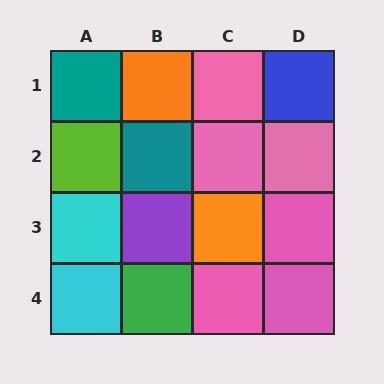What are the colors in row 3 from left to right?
Cyan, purple, orange, pink.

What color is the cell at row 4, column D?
Pink.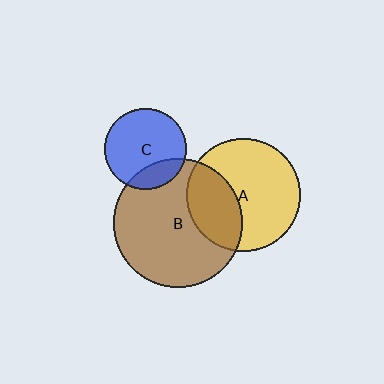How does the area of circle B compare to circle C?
Approximately 2.5 times.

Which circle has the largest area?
Circle B (brown).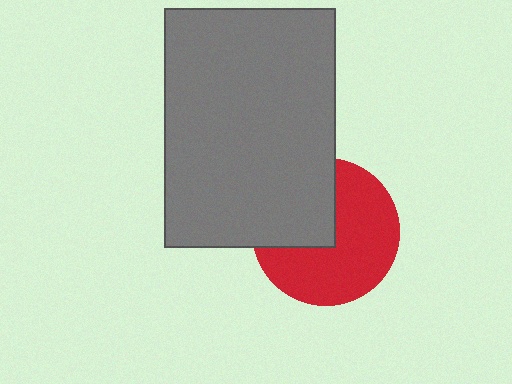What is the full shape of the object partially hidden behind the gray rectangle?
The partially hidden object is a red circle.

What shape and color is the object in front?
The object in front is a gray rectangle.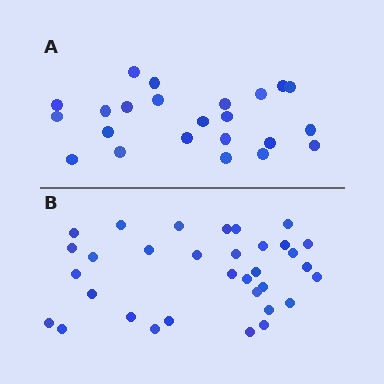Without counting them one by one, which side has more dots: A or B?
Region B (the bottom region) has more dots.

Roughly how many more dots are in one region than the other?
Region B has roughly 10 or so more dots than region A.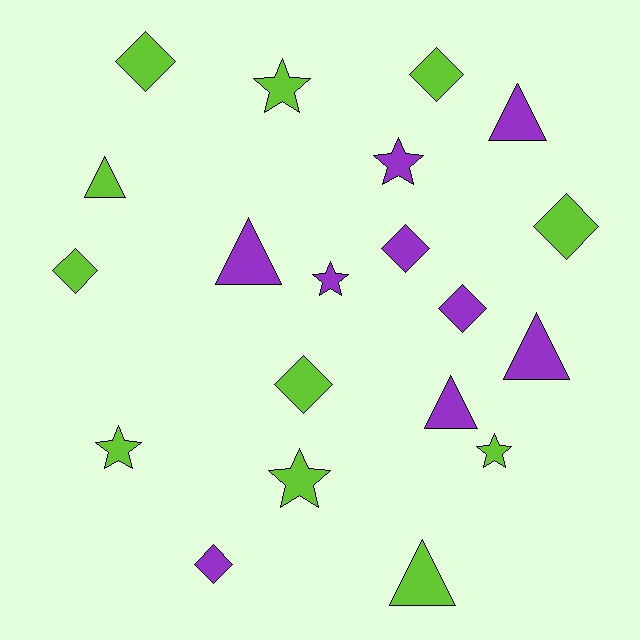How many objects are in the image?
There are 20 objects.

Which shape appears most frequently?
Diamond, with 8 objects.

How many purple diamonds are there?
There are 3 purple diamonds.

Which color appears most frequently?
Lime, with 11 objects.